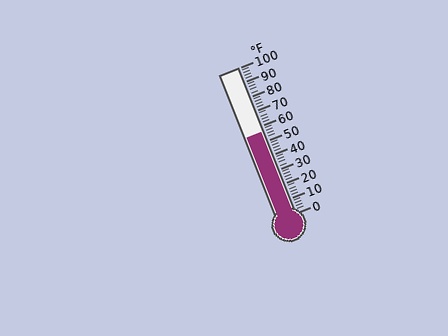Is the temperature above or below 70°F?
The temperature is below 70°F.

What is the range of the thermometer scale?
The thermometer scale ranges from 0°F to 100°F.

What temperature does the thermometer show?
The thermometer shows approximately 56°F.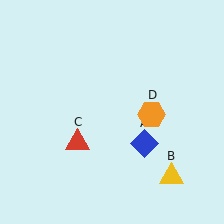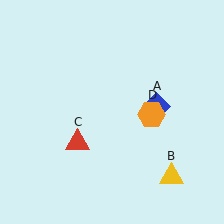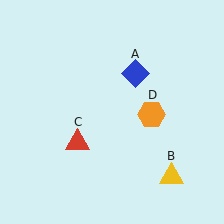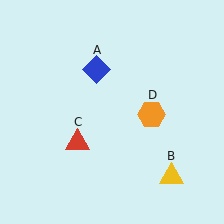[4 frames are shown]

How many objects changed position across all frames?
1 object changed position: blue diamond (object A).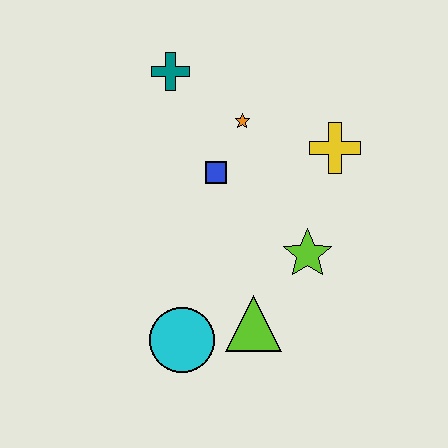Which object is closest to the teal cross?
The orange star is closest to the teal cross.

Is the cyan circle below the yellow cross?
Yes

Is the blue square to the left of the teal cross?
No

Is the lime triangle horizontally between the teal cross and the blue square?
No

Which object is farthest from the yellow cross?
The cyan circle is farthest from the yellow cross.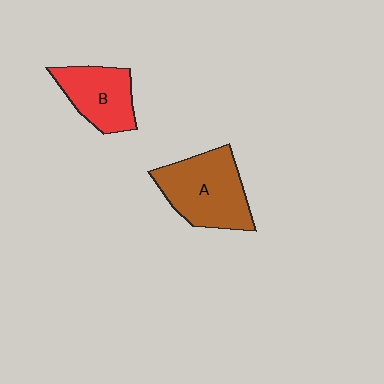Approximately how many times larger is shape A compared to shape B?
Approximately 1.4 times.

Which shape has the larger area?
Shape A (brown).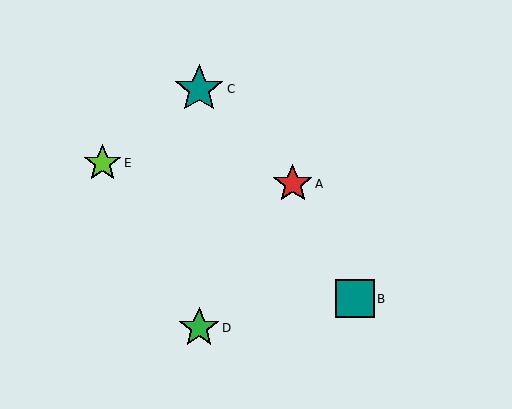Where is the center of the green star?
The center of the green star is at (199, 328).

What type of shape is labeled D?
Shape D is a green star.